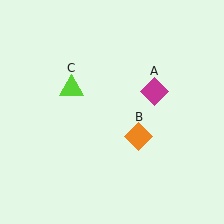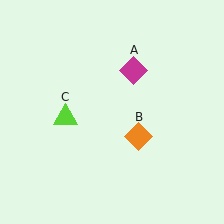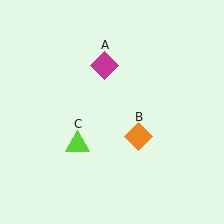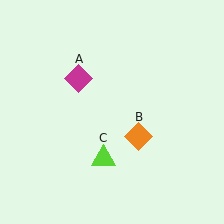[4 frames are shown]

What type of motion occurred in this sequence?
The magenta diamond (object A), lime triangle (object C) rotated counterclockwise around the center of the scene.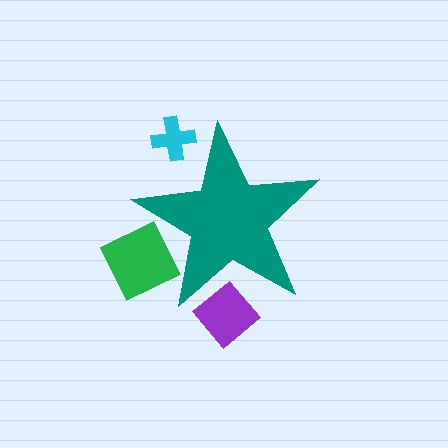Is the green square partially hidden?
Yes, the green square is partially hidden behind the teal star.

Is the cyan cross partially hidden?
Yes, the cyan cross is partially hidden behind the teal star.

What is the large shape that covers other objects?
A teal star.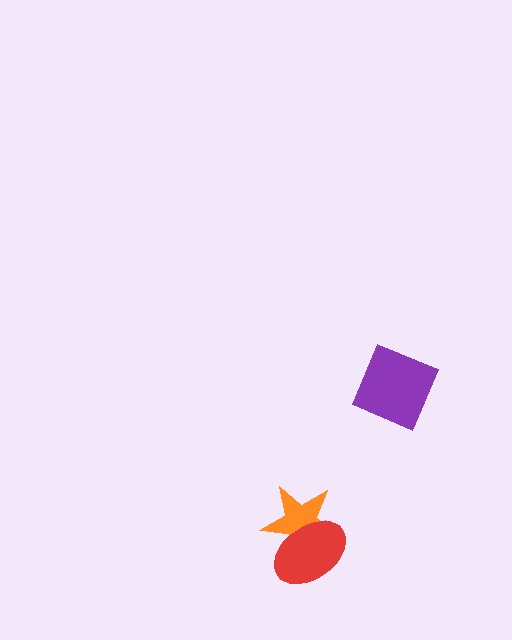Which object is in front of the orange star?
The red ellipse is in front of the orange star.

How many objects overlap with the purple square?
0 objects overlap with the purple square.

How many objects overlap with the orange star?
1 object overlaps with the orange star.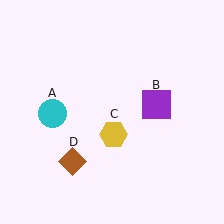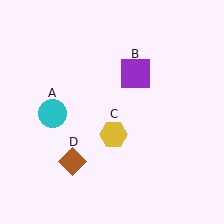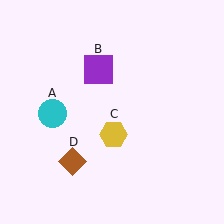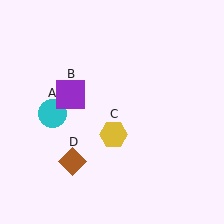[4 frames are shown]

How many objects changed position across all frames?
1 object changed position: purple square (object B).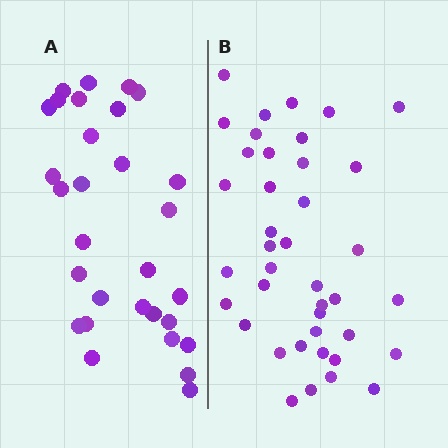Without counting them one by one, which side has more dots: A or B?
Region B (the right region) has more dots.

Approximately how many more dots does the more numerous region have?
Region B has roughly 10 or so more dots than region A.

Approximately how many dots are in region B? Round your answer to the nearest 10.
About 40 dots.